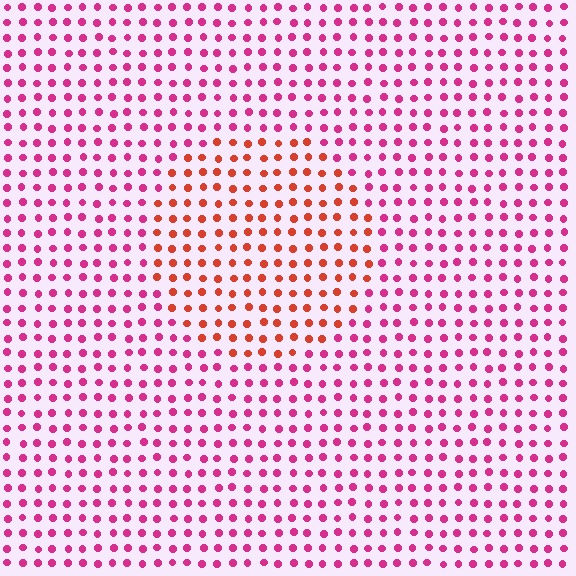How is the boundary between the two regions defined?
The boundary is defined purely by a slight shift in hue (about 40 degrees). Spacing, size, and orientation are identical on both sides.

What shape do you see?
I see a circle.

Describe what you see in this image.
The image is filled with small magenta elements in a uniform arrangement. A circle-shaped region is visible where the elements are tinted to a slightly different hue, forming a subtle color boundary.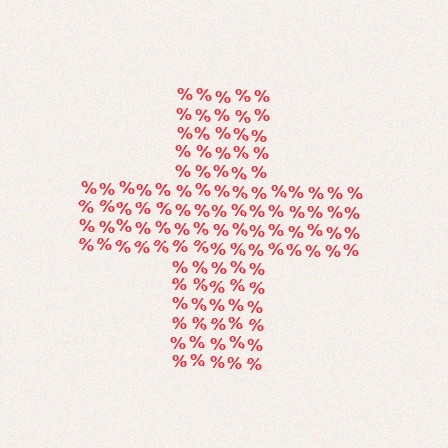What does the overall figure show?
The overall figure shows a cross.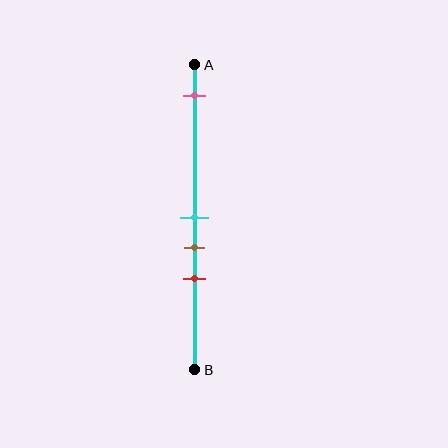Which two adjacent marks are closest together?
The cyan and brown marks are the closest adjacent pair.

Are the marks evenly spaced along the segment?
No, the marks are not evenly spaced.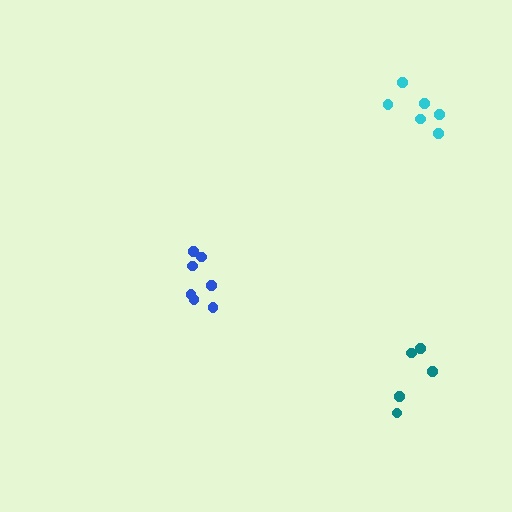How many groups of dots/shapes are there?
There are 3 groups.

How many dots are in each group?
Group 1: 7 dots, Group 2: 5 dots, Group 3: 6 dots (18 total).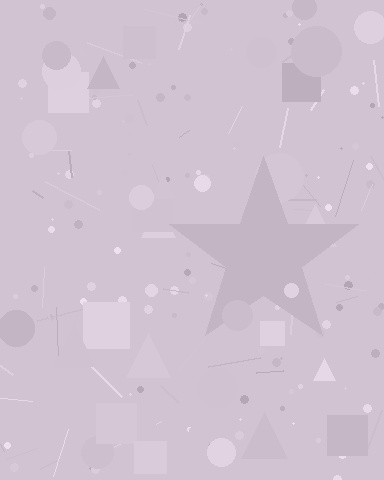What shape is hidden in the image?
A star is hidden in the image.